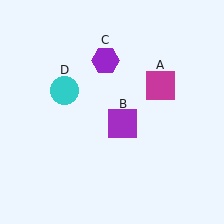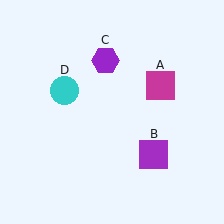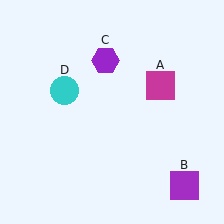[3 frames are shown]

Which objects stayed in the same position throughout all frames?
Magenta square (object A) and purple hexagon (object C) and cyan circle (object D) remained stationary.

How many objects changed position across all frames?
1 object changed position: purple square (object B).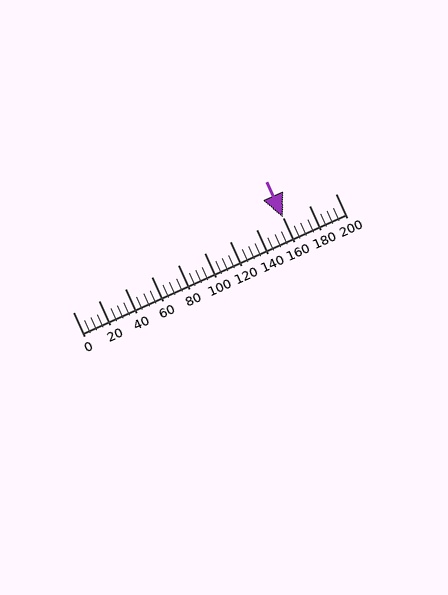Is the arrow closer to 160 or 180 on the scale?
The arrow is closer to 160.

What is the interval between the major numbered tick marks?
The major tick marks are spaced 20 units apart.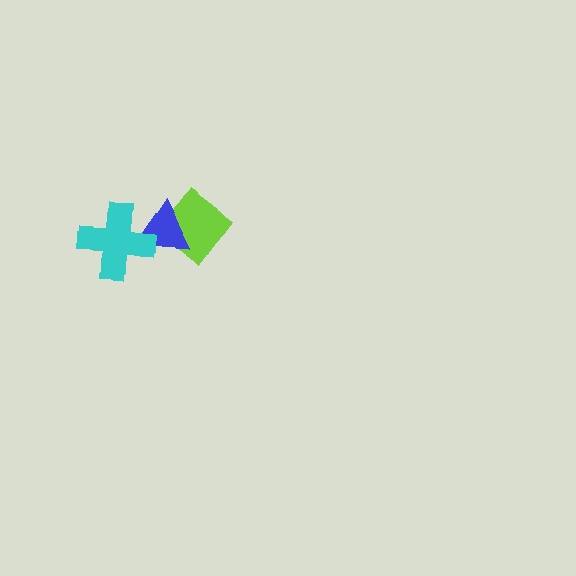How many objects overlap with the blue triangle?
2 objects overlap with the blue triangle.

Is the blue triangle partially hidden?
Yes, it is partially covered by another shape.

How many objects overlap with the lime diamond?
1 object overlaps with the lime diamond.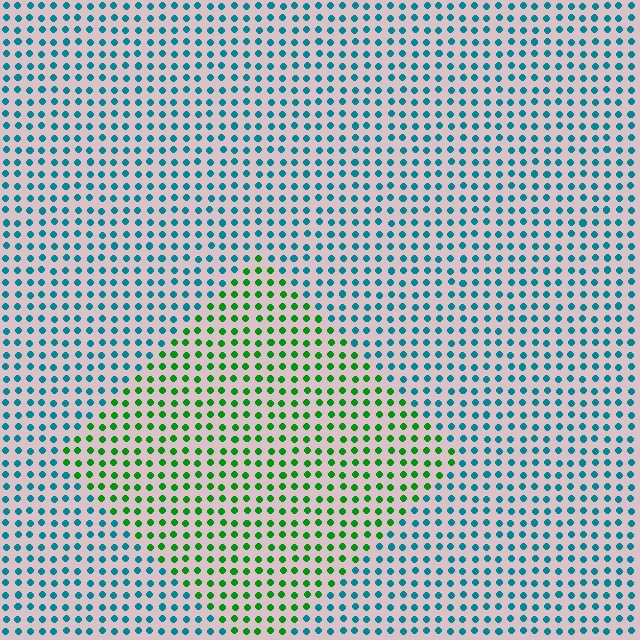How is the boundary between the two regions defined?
The boundary is defined purely by a slight shift in hue (about 61 degrees). Spacing, size, and orientation are identical on both sides.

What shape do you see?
I see a diamond.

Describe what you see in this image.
The image is filled with small teal elements in a uniform arrangement. A diamond-shaped region is visible where the elements are tinted to a slightly different hue, forming a subtle color boundary.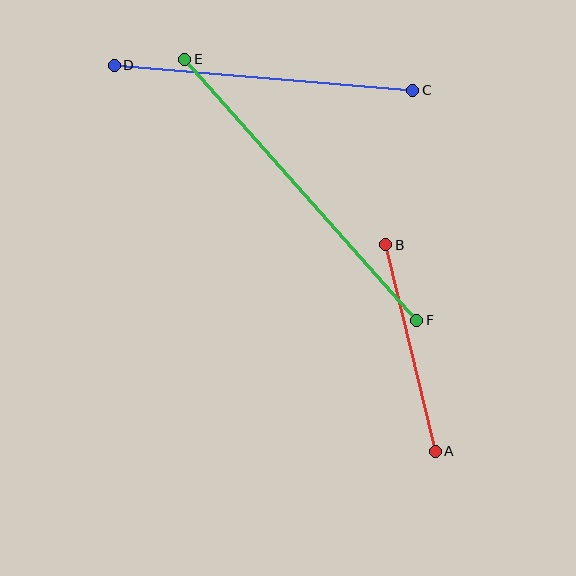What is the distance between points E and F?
The distance is approximately 349 pixels.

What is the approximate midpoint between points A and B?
The midpoint is at approximately (411, 348) pixels.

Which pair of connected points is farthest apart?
Points E and F are farthest apart.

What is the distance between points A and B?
The distance is approximately 212 pixels.